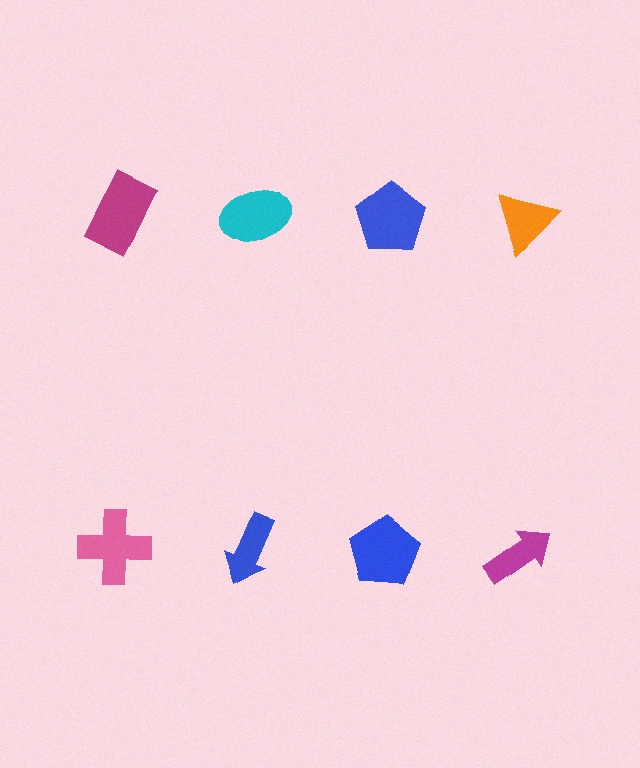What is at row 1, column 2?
A cyan ellipse.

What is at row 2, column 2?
A blue arrow.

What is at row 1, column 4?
An orange triangle.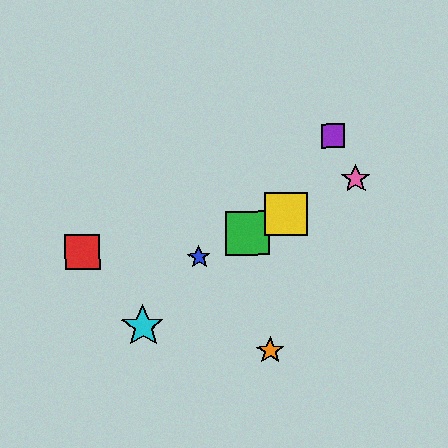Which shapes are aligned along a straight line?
The blue star, the green square, the yellow square, the pink star are aligned along a straight line.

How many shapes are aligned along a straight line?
4 shapes (the blue star, the green square, the yellow square, the pink star) are aligned along a straight line.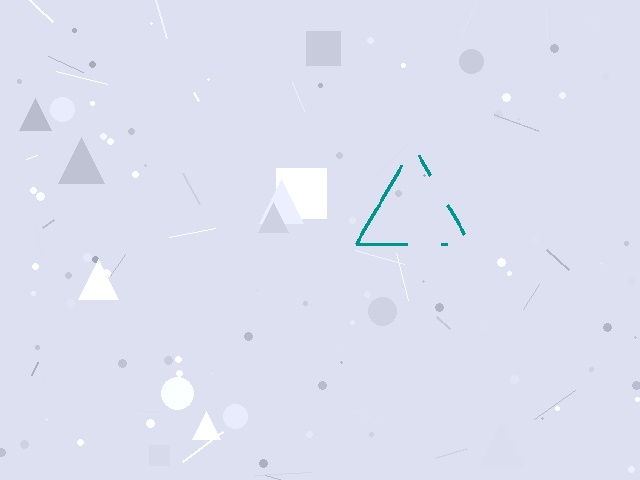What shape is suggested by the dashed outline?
The dashed outline suggests a triangle.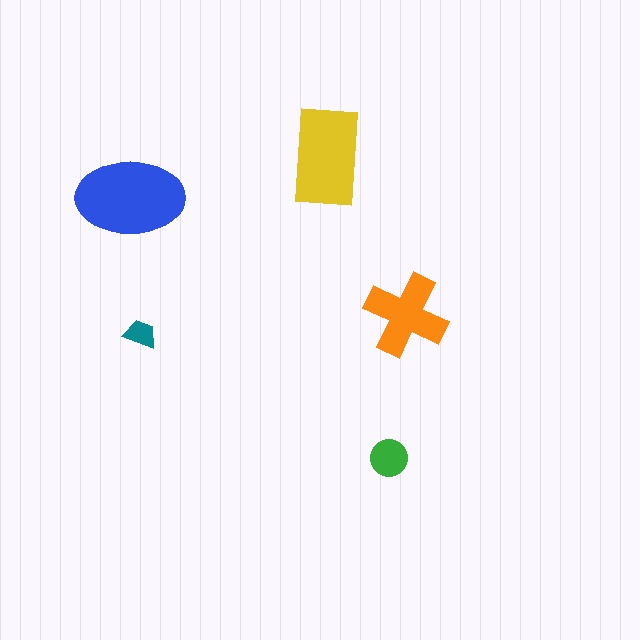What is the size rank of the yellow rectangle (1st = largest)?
2nd.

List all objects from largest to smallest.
The blue ellipse, the yellow rectangle, the orange cross, the green circle, the teal trapezoid.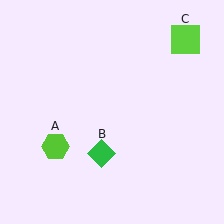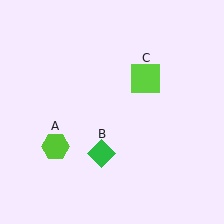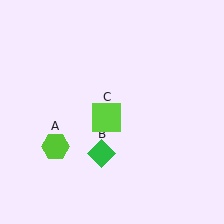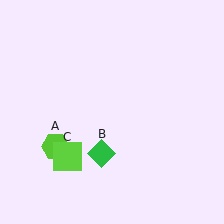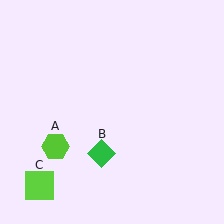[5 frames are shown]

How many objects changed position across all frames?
1 object changed position: lime square (object C).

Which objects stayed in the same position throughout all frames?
Lime hexagon (object A) and green diamond (object B) remained stationary.